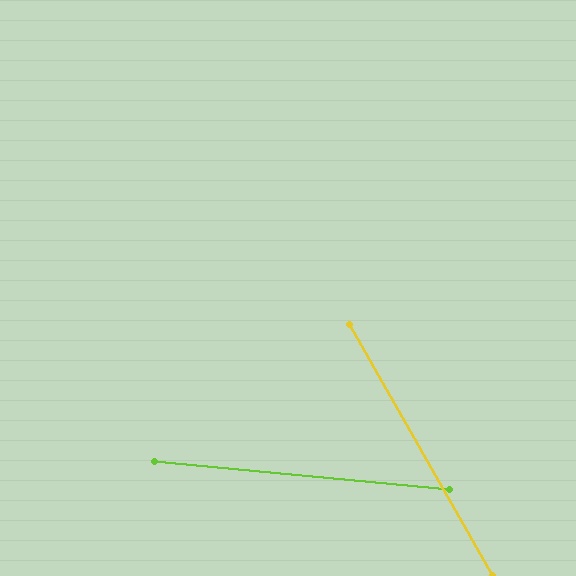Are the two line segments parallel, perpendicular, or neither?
Neither parallel nor perpendicular — they differ by about 55°.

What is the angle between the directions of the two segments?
Approximately 55 degrees.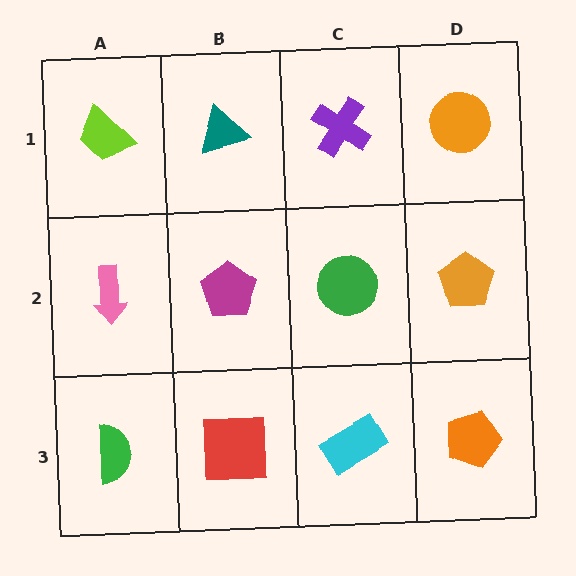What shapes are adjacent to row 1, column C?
A green circle (row 2, column C), a teal triangle (row 1, column B), an orange circle (row 1, column D).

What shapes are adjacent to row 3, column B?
A magenta pentagon (row 2, column B), a green semicircle (row 3, column A), a cyan rectangle (row 3, column C).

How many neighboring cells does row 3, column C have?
3.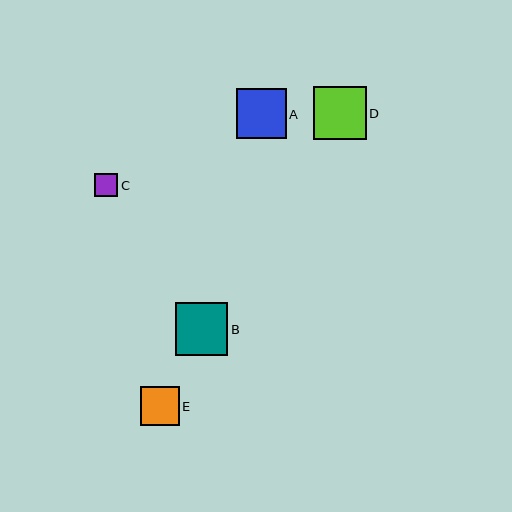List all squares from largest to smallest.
From largest to smallest: D, B, A, E, C.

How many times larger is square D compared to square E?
Square D is approximately 1.4 times the size of square E.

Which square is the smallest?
Square C is the smallest with a size of approximately 23 pixels.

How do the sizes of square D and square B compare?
Square D and square B are approximately the same size.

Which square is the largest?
Square D is the largest with a size of approximately 53 pixels.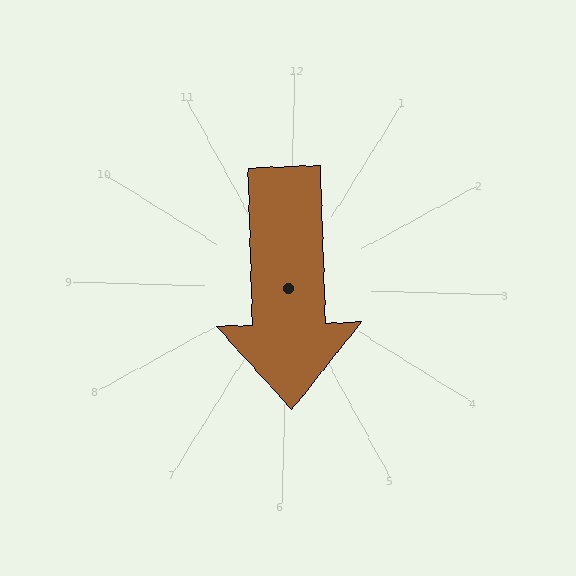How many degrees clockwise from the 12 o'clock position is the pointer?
Approximately 176 degrees.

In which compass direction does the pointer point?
South.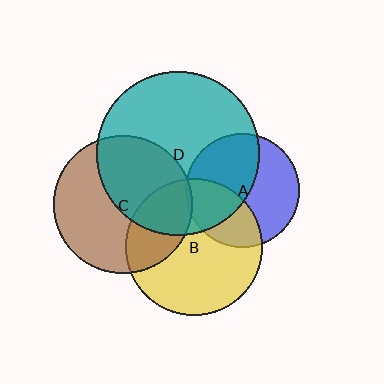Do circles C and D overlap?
Yes.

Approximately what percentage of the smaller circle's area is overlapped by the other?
Approximately 45%.